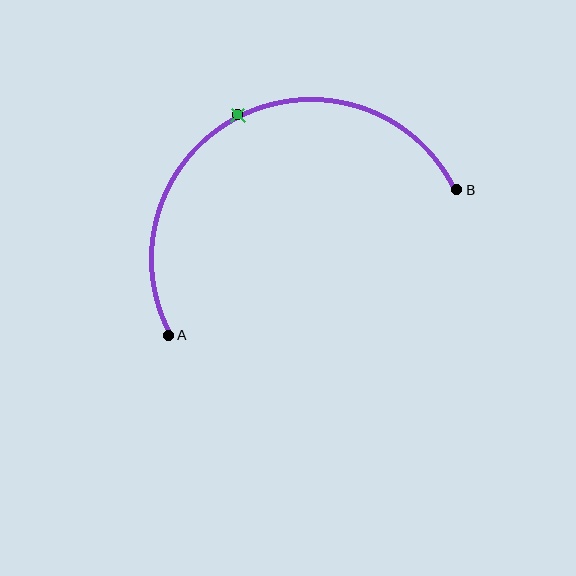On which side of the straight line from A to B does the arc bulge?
The arc bulges above the straight line connecting A and B.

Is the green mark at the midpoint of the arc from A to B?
Yes. The green mark lies on the arc at equal arc-length from both A and B — it is the arc midpoint.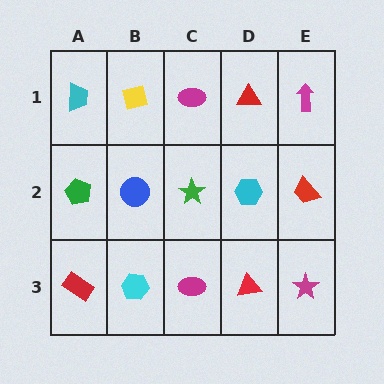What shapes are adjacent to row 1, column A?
A green pentagon (row 2, column A), a yellow square (row 1, column B).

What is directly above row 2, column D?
A red triangle.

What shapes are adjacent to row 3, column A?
A green pentagon (row 2, column A), a cyan hexagon (row 3, column B).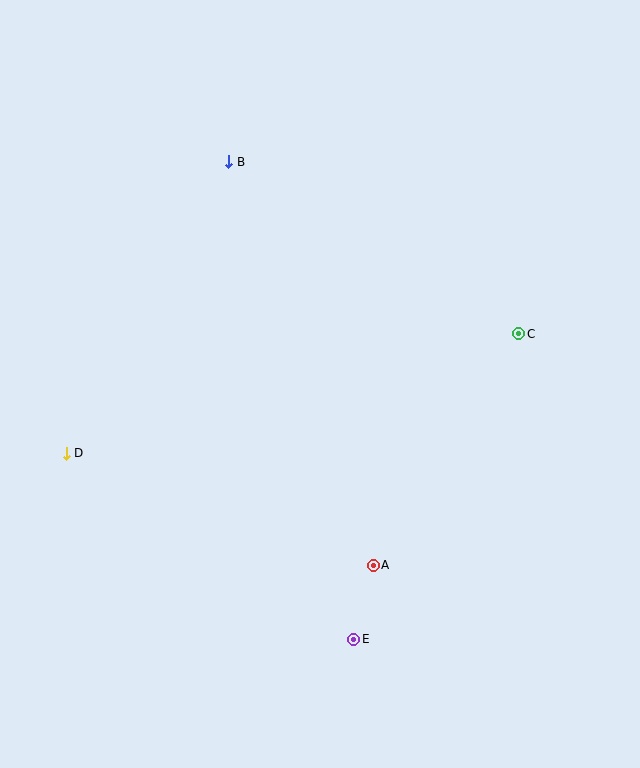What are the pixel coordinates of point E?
Point E is at (354, 639).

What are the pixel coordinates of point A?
Point A is at (373, 565).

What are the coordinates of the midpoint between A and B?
The midpoint between A and B is at (301, 363).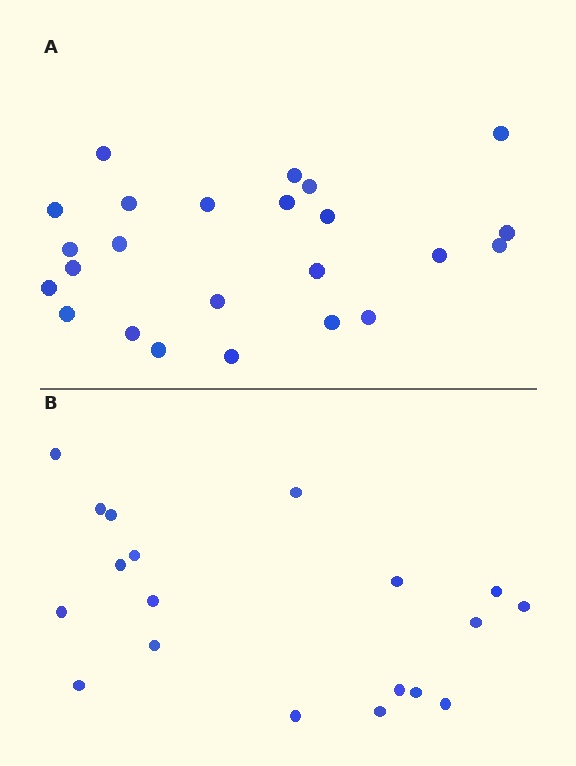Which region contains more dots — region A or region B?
Region A (the top region) has more dots.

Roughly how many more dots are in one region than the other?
Region A has about 5 more dots than region B.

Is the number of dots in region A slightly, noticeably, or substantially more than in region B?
Region A has noticeably more, but not dramatically so. The ratio is roughly 1.3 to 1.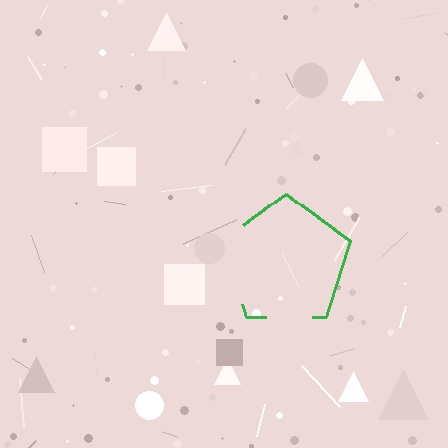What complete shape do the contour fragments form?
The contour fragments form a pentagon.